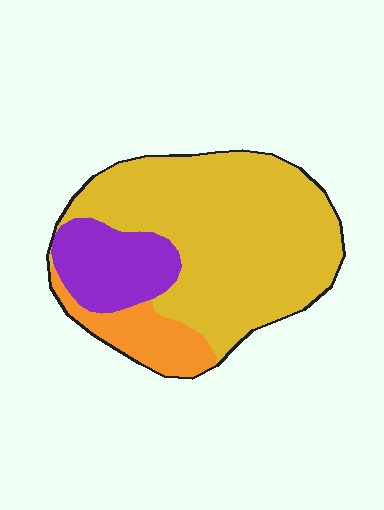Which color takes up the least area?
Orange, at roughly 15%.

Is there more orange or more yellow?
Yellow.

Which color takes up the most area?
Yellow, at roughly 70%.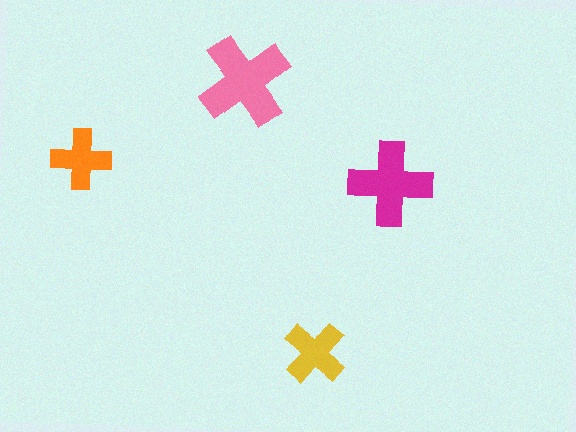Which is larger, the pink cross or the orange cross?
The pink one.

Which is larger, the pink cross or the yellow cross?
The pink one.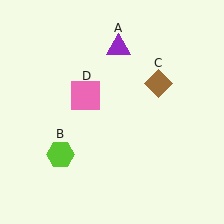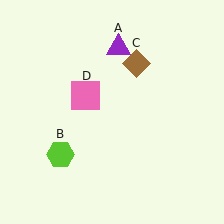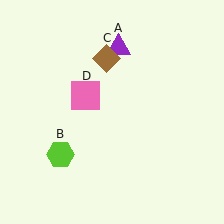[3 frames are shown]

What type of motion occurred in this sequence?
The brown diamond (object C) rotated counterclockwise around the center of the scene.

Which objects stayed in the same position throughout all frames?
Purple triangle (object A) and lime hexagon (object B) and pink square (object D) remained stationary.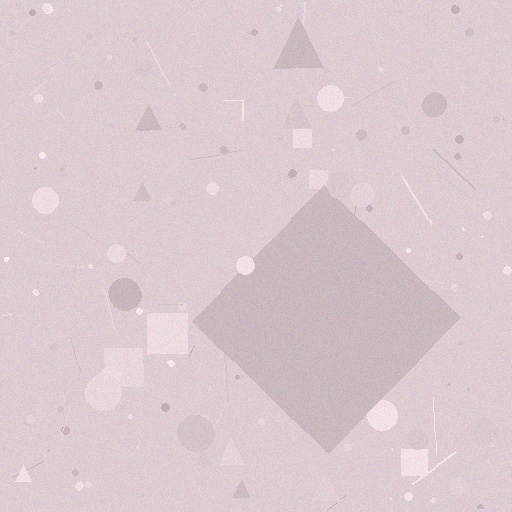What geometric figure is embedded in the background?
A diamond is embedded in the background.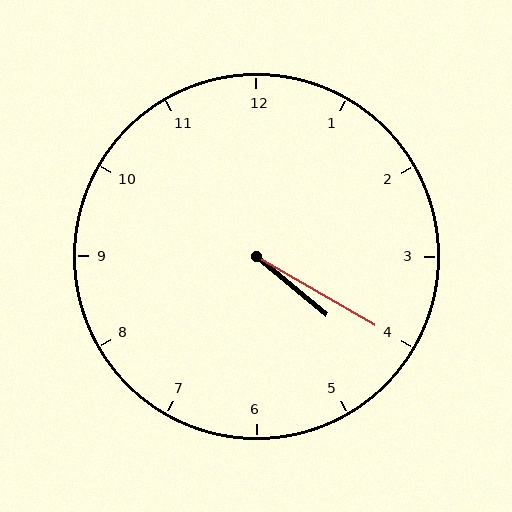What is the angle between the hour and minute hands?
Approximately 10 degrees.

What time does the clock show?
4:20.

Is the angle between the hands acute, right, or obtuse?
It is acute.